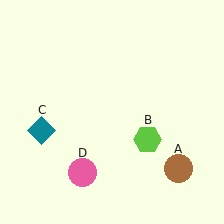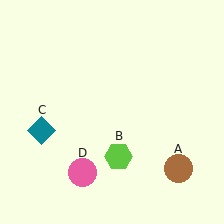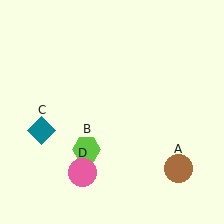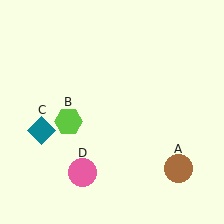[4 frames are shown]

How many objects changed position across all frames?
1 object changed position: lime hexagon (object B).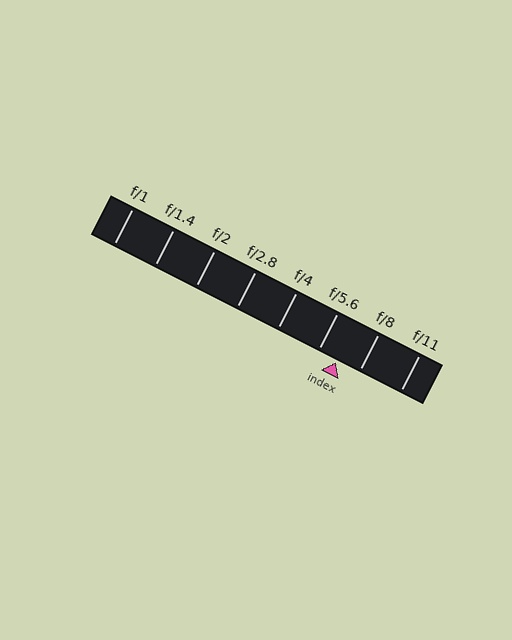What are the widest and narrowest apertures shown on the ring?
The widest aperture shown is f/1 and the narrowest is f/11.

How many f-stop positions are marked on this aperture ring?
There are 8 f-stop positions marked.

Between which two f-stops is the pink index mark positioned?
The index mark is between f/5.6 and f/8.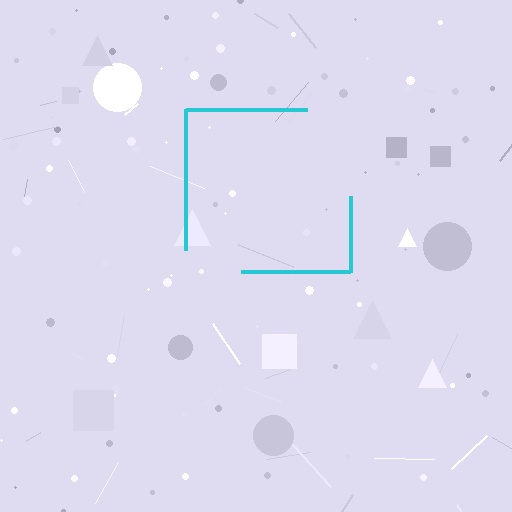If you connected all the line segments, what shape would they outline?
They would outline a square.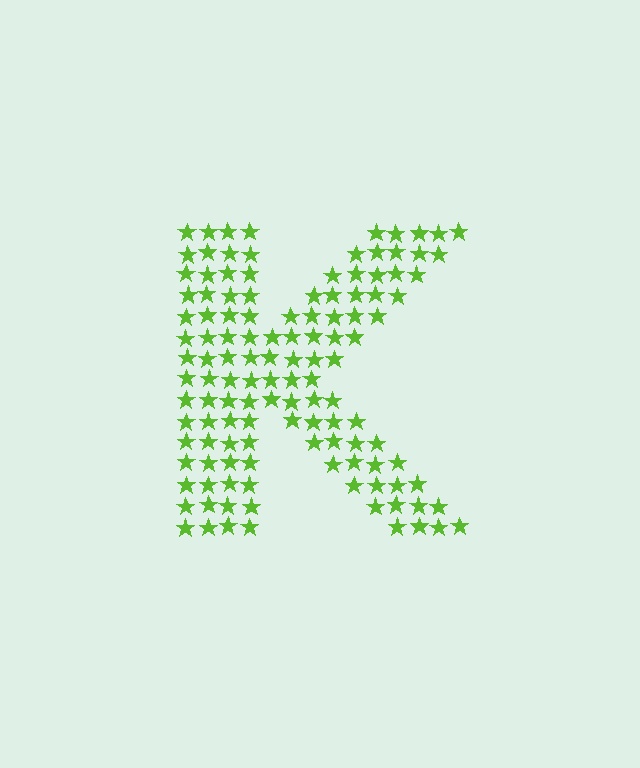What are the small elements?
The small elements are stars.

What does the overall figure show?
The overall figure shows the letter K.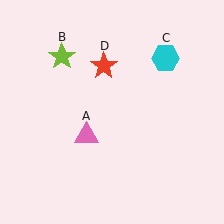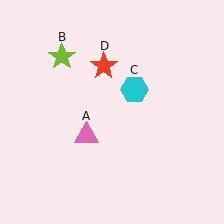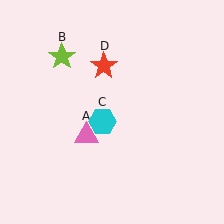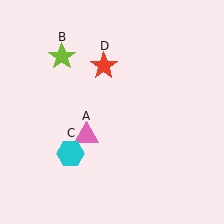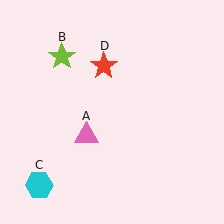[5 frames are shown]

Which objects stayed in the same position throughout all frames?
Pink triangle (object A) and lime star (object B) and red star (object D) remained stationary.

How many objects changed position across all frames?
1 object changed position: cyan hexagon (object C).